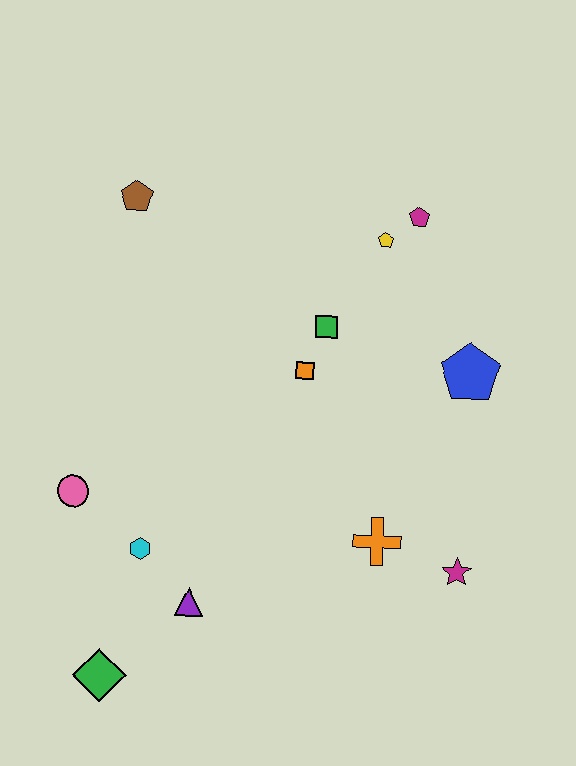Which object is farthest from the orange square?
The green diamond is farthest from the orange square.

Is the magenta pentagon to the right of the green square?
Yes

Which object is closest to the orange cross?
The magenta star is closest to the orange cross.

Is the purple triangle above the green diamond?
Yes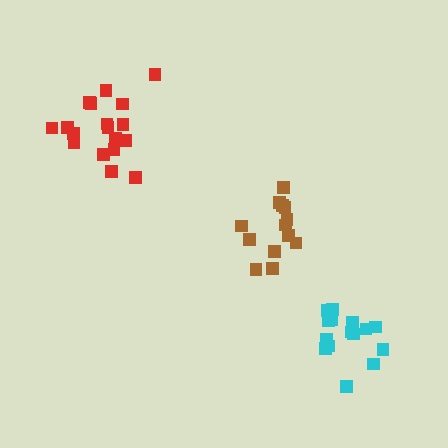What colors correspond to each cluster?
The clusters are colored: brown, cyan, red.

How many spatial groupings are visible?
There are 3 spatial groupings.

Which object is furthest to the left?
The red cluster is leftmost.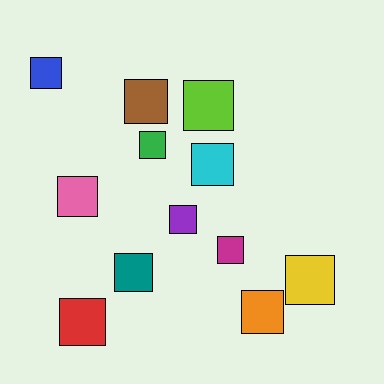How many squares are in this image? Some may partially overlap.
There are 12 squares.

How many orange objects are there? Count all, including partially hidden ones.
There is 1 orange object.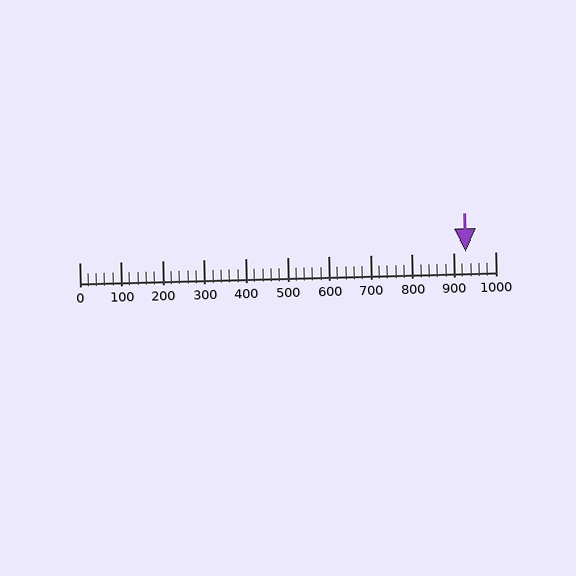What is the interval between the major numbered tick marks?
The major tick marks are spaced 100 units apart.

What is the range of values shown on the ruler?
The ruler shows values from 0 to 1000.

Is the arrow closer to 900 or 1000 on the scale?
The arrow is closer to 900.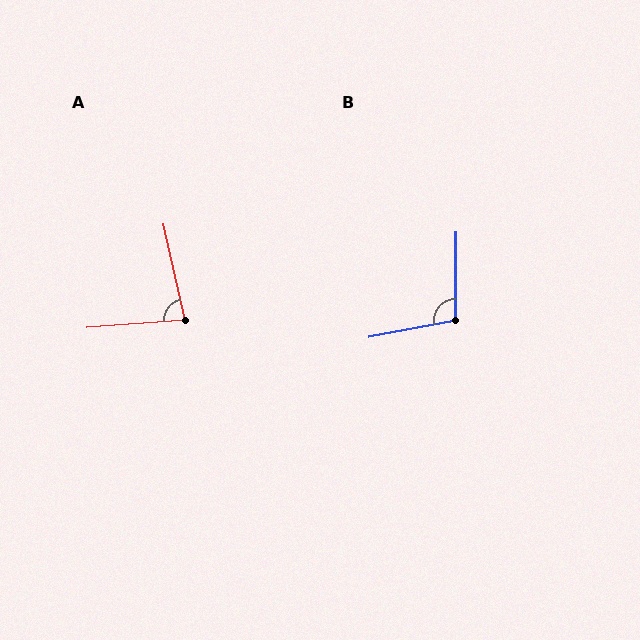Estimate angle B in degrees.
Approximately 101 degrees.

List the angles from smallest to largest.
A (82°), B (101°).